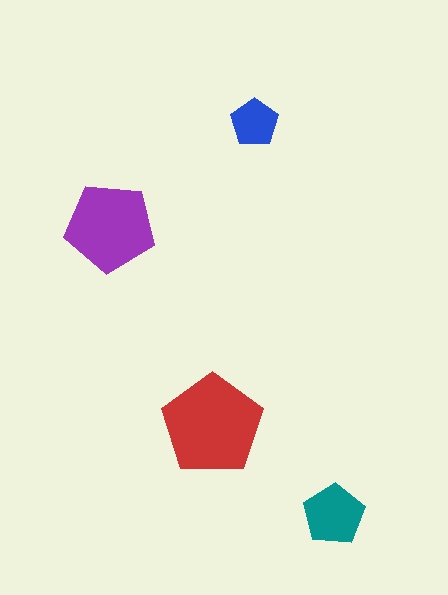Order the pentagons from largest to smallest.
the red one, the purple one, the teal one, the blue one.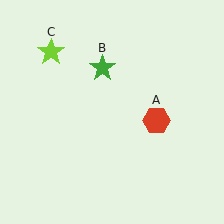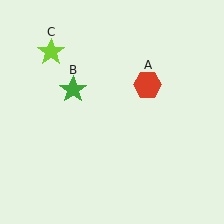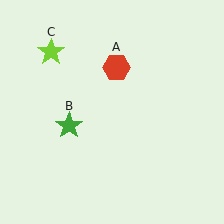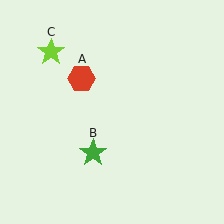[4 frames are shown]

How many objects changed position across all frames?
2 objects changed position: red hexagon (object A), green star (object B).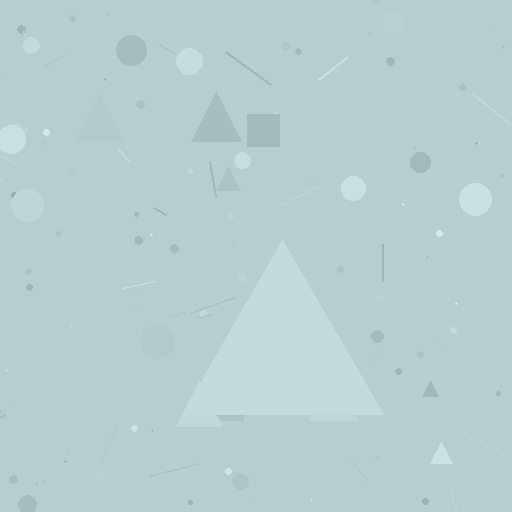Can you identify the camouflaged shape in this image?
The camouflaged shape is a triangle.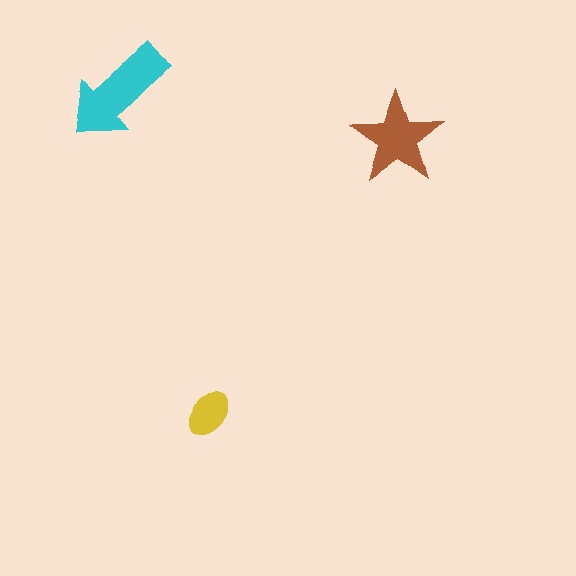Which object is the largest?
The cyan arrow.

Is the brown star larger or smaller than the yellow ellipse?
Larger.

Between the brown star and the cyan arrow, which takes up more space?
The cyan arrow.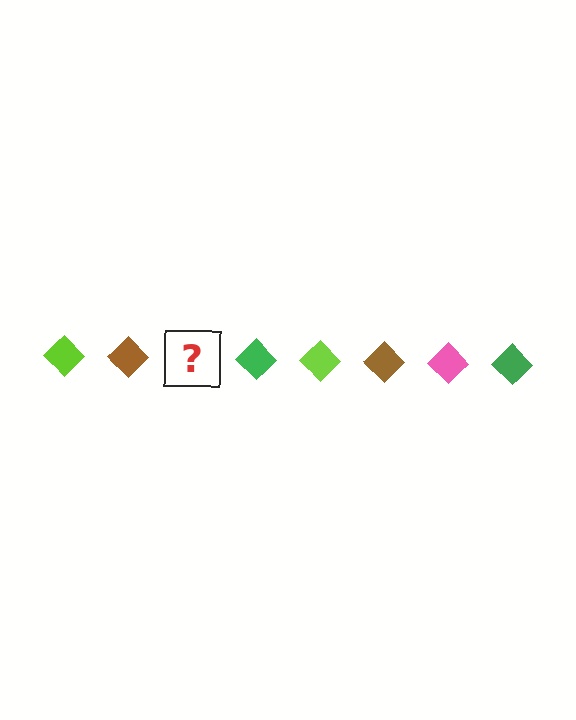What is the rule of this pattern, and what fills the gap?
The rule is that the pattern cycles through lime, brown, pink, green diamonds. The gap should be filled with a pink diamond.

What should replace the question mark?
The question mark should be replaced with a pink diamond.